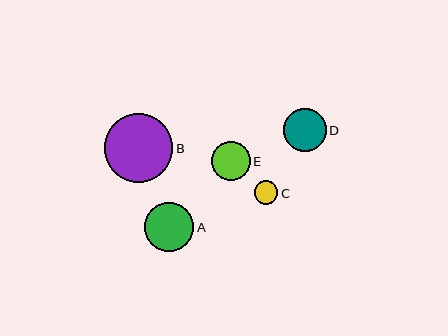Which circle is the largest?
Circle B is the largest with a size of approximately 69 pixels.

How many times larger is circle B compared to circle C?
Circle B is approximately 2.9 times the size of circle C.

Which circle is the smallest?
Circle C is the smallest with a size of approximately 23 pixels.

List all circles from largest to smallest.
From largest to smallest: B, A, D, E, C.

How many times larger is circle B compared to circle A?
Circle B is approximately 1.4 times the size of circle A.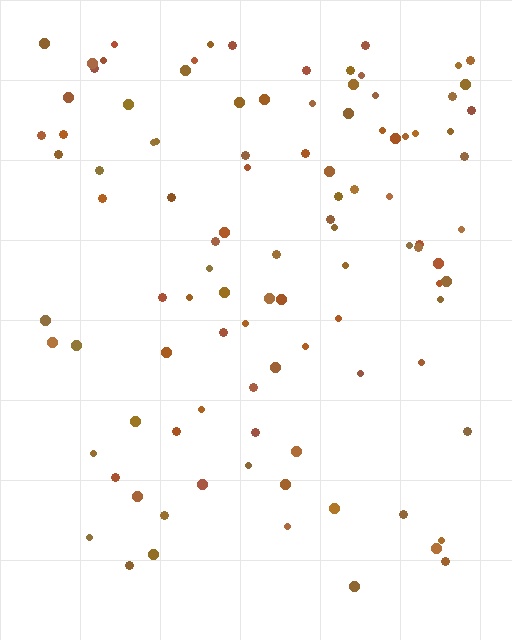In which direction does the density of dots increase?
From bottom to top, with the top side densest.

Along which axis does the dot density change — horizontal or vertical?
Vertical.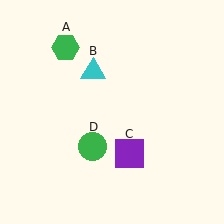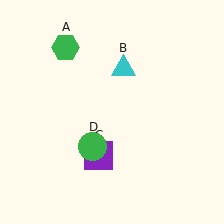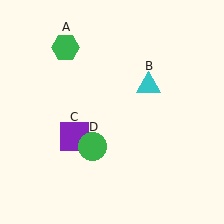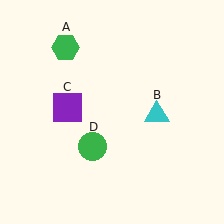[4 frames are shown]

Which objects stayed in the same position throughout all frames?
Green hexagon (object A) and green circle (object D) remained stationary.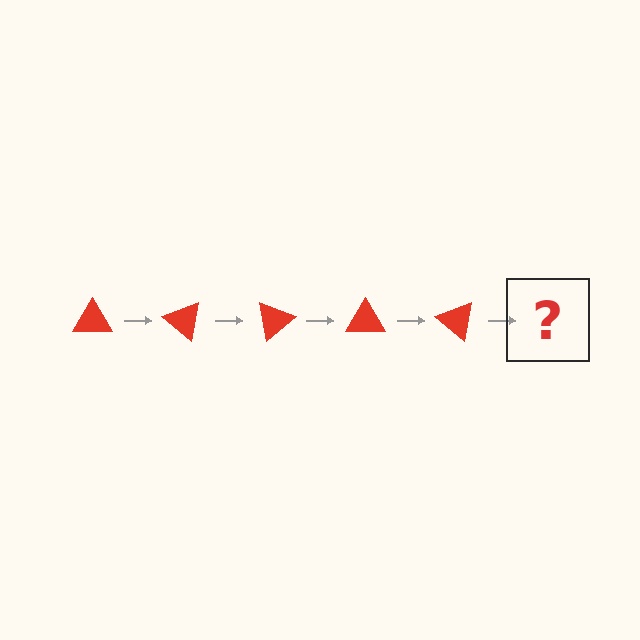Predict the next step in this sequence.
The next step is a red triangle rotated 200 degrees.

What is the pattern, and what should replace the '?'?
The pattern is that the triangle rotates 40 degrees each step. The '?' should be a red triangle rotated 200 degrees.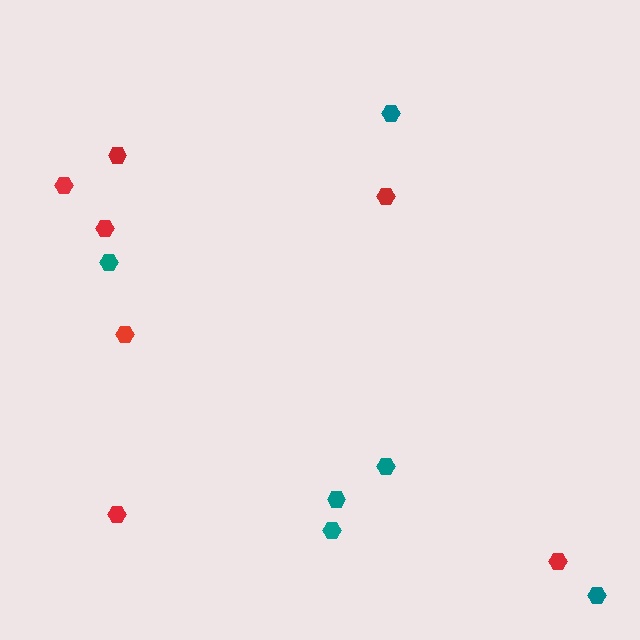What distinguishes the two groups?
There are 2 groups: one group of teal hexagons (6) and one group of red hexagons (7).